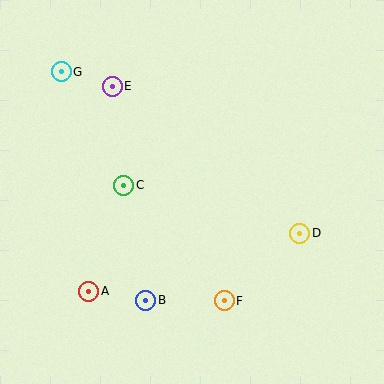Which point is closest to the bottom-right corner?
Point D is closest to the bottom-right corner.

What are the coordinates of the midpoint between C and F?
The midpoint between C and F is at (174, 243).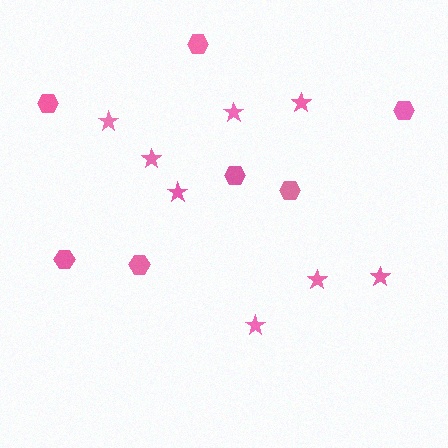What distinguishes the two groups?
There are 2 groups: one group of hexagons (7) and one group of stars (8).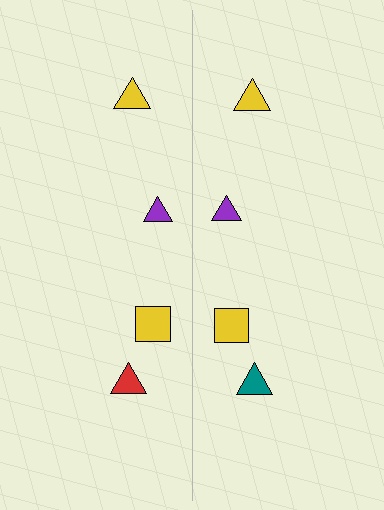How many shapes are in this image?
There are 8 shapes in this image.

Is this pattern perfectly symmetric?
No, the pattern is not perfectly symmetric. The teal triangle on the right side breaks the symmetry — its mirror counterpart is red.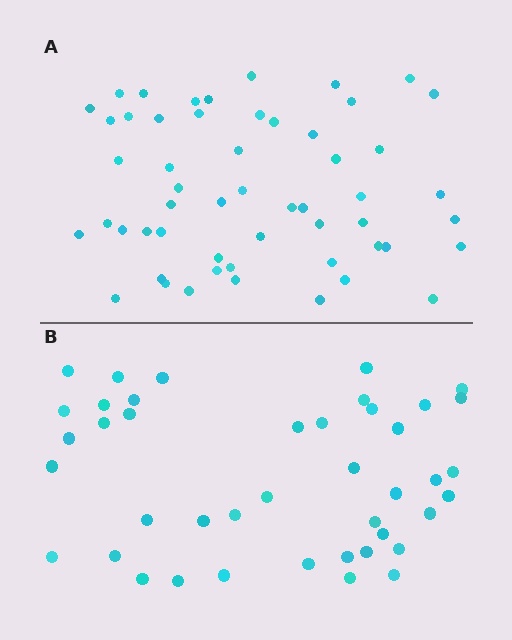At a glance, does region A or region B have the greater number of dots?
Region A (the top region) has more dots.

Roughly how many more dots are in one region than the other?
Region A has roughly 12 or so more dots than region B.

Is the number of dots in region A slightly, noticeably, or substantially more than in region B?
Region A has noticeably more, but not dramatically so. The ratio is roughly 1.3 to 1.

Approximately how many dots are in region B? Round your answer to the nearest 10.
About 40 dots. (The exact count is 42, which rounds to 40.)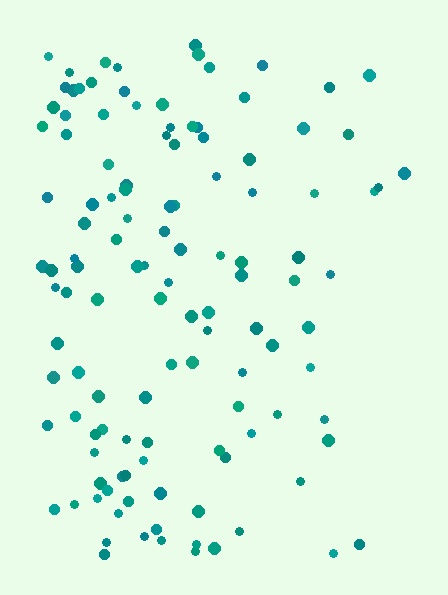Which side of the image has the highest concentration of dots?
The left.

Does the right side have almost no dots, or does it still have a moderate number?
Still a moderate number, just noticeably fewer than the left.